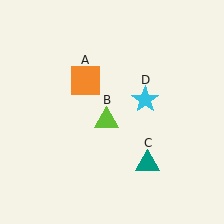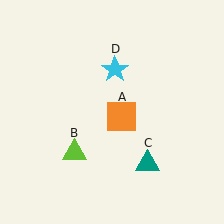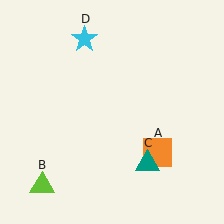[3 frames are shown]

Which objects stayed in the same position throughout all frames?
Teal triangle (object C) remained stationary.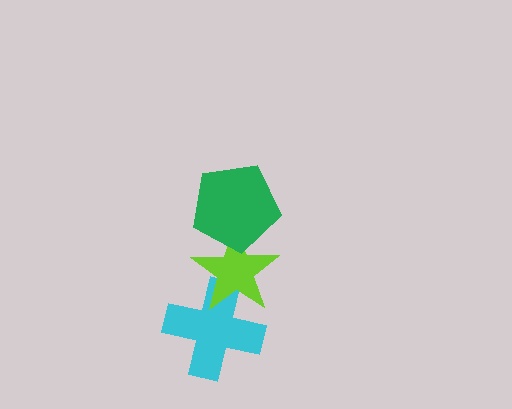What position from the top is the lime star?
The lime star is 2nd from the top.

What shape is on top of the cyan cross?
The lime star is on top of the cyan cross.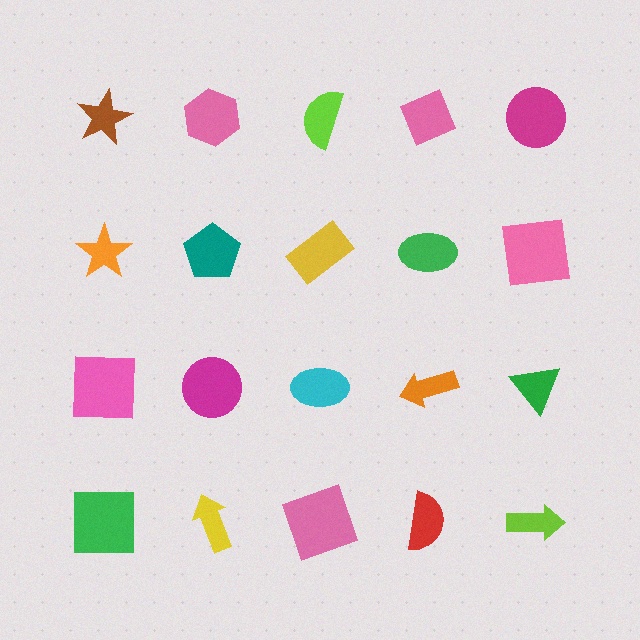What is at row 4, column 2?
A yellow arrow.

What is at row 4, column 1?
A green square.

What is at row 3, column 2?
A magenta circle.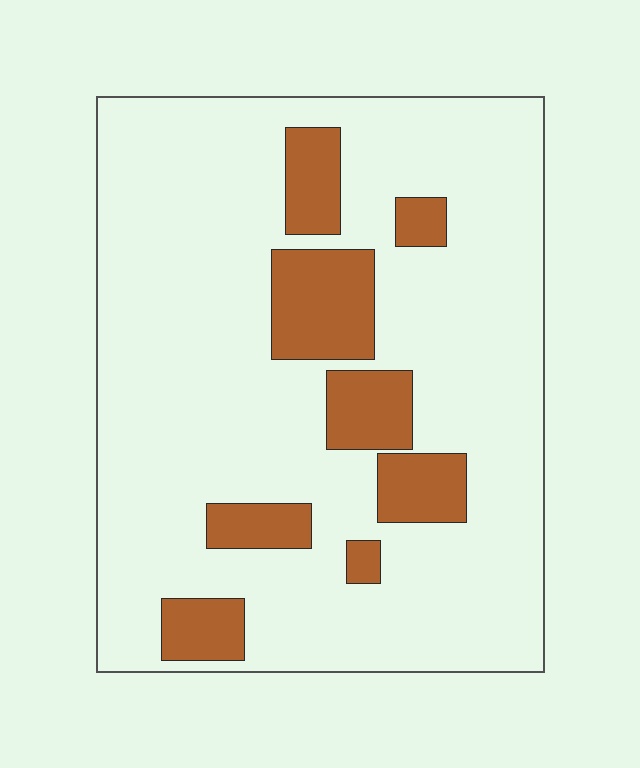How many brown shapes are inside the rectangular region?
8.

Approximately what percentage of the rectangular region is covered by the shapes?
Approximately 15%.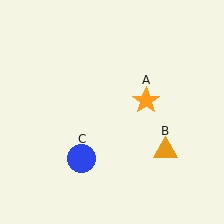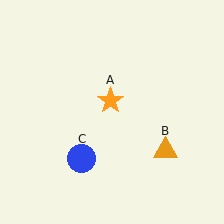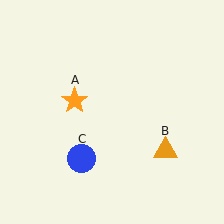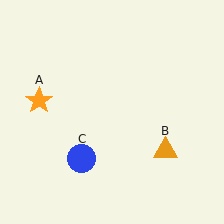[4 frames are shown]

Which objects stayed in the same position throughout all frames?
Orange triangle (object B) and blue circle (object C) remained stationary.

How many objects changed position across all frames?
1 object changed position: orange star (object A).